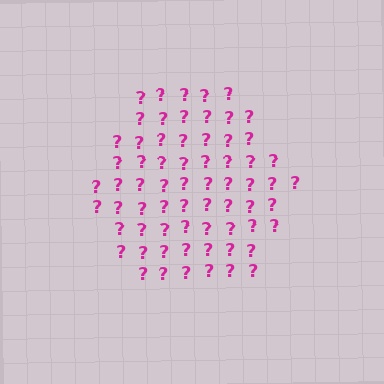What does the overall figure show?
The overall figure shows a hexagon.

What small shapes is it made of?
It is made of small question marks.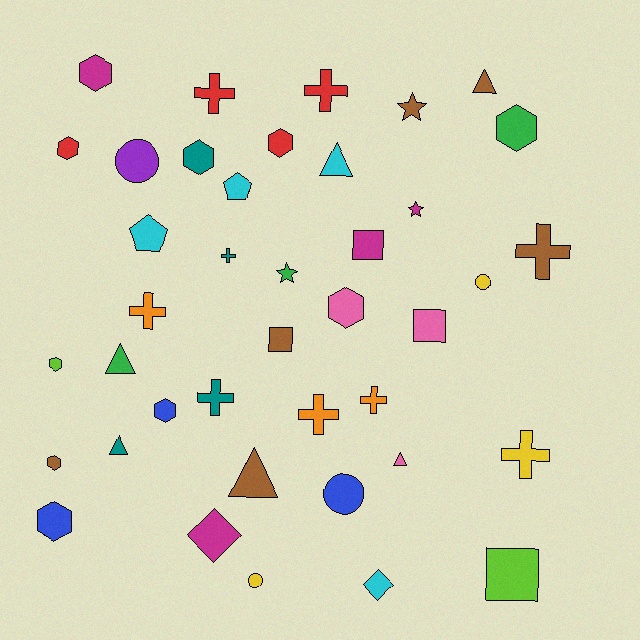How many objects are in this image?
There are 40 objects.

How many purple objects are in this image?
There is 1 purple object.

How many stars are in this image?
There are 3 stars.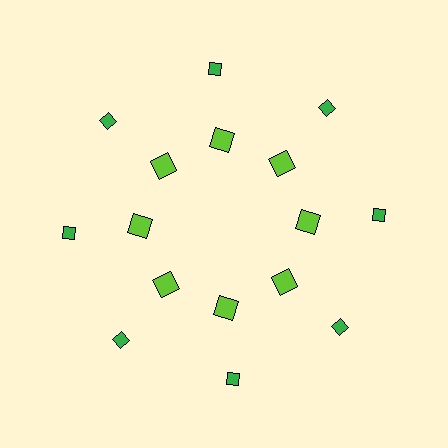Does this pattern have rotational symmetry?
Yes, this pattern has 8-fold rotational symmetry. It looks the same after rotating 45 degrees around the center.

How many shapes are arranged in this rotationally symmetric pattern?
There are 16 shapes, arranged in 8 groups of 2.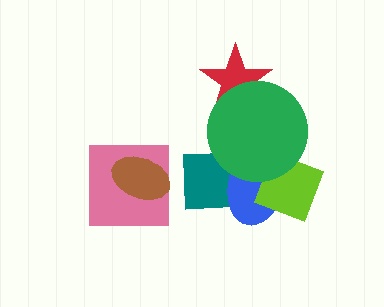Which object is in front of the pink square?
The brown ellipse is in front of the pink square.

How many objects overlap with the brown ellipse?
1 object overlaps with the brown ellipse.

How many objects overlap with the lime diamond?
2 objects overlap with the lime diamond.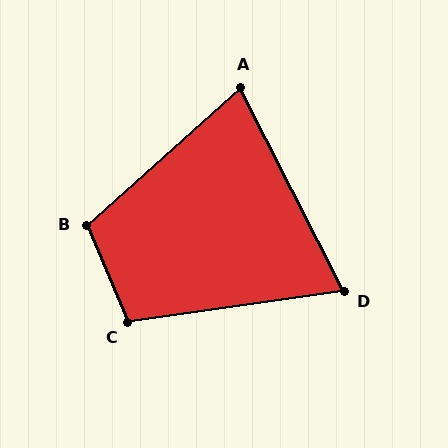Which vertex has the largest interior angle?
B, at approximately 109 degrees.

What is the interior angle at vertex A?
Approximately 75 degrees (acute).